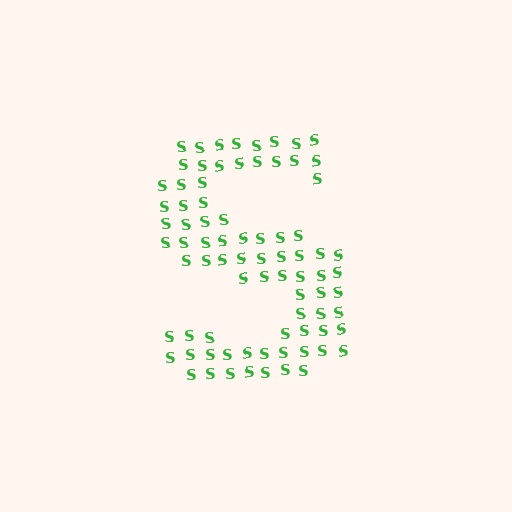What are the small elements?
The small elements are letter S's.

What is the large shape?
The large shape is the letter S.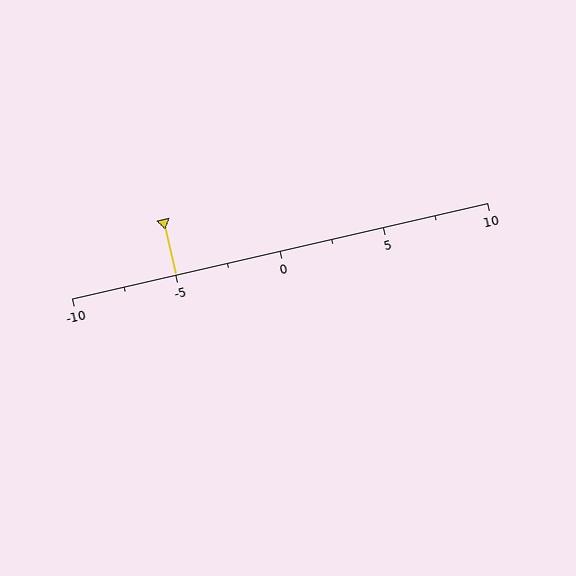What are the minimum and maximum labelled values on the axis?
The axis runs from -10 to 10.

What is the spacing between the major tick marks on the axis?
The major ticks are spaced 5 apart.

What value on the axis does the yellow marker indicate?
The marker indicates approximately -5.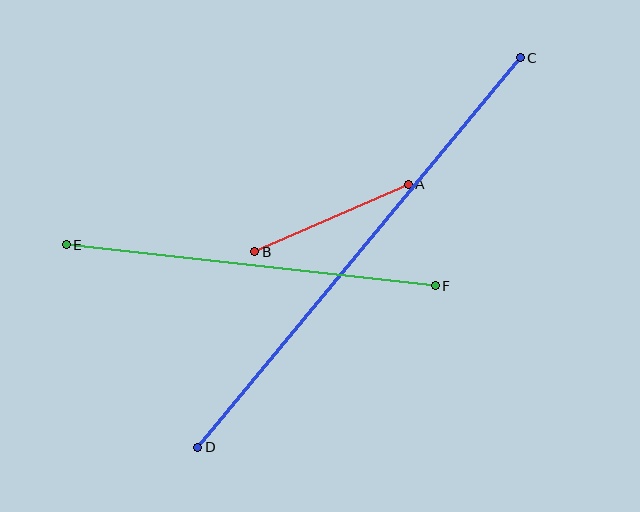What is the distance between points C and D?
The distance is approximately 506 pixels.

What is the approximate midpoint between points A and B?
The midpoint is at approximately (331, 218) pixels.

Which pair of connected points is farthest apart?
Points C and D are farthest apart.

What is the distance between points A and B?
The distance is approximately 168 pixels.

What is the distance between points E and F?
The distance is approximately 371 pixels.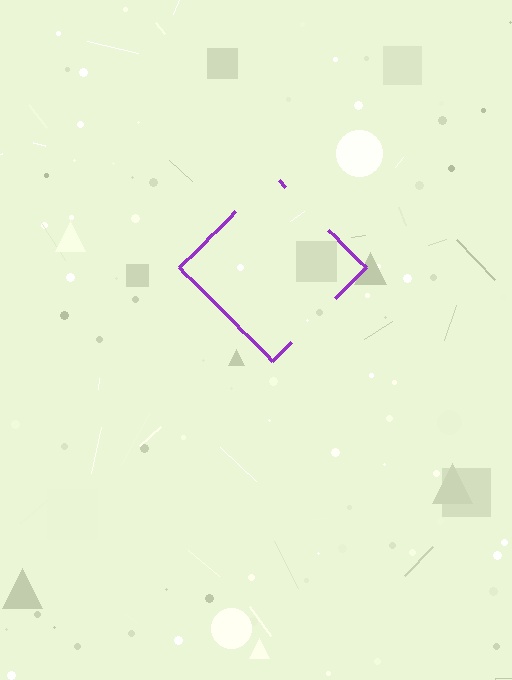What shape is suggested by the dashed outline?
The dashed outline suggests a diamond.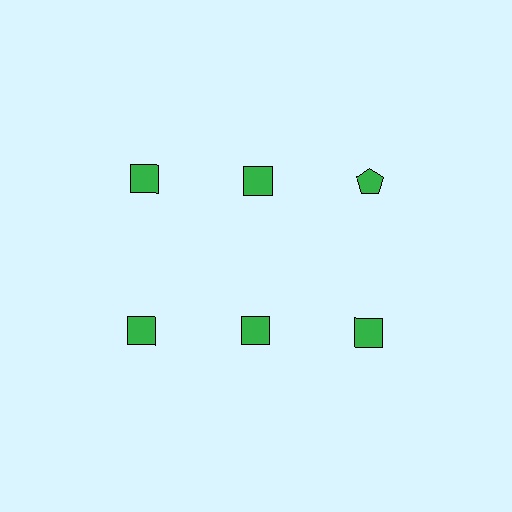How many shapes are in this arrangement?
There are 6 shapes arranged in a grid pattern.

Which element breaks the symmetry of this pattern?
The green pentagon in the top row, center column breaks the symmetry. All other shapes are green squares.